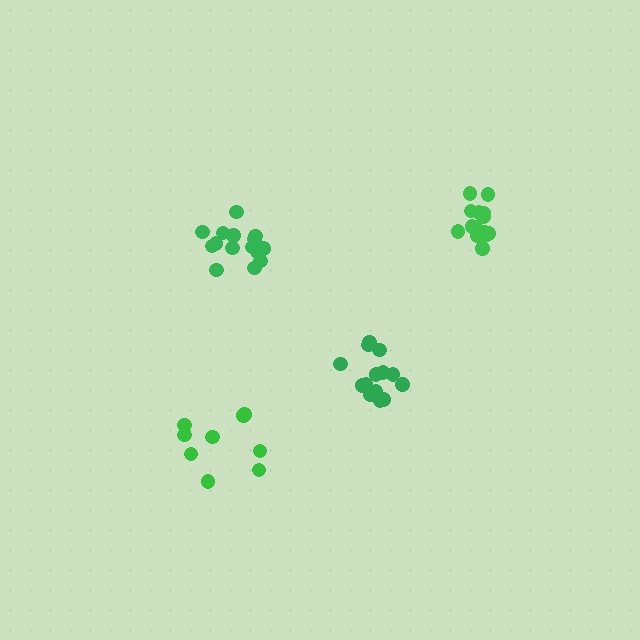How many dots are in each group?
Group 1: 14 dots, Group 2: 9 dots, Group 3: 15 dots, Group 4: 15 dots (53 total).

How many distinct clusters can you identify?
There are 4 distinct clusters.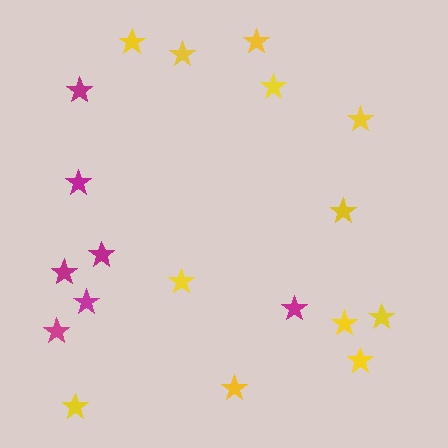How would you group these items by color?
There are 2 groups: one group of magenta stars (7) and one group of yellow stars (12).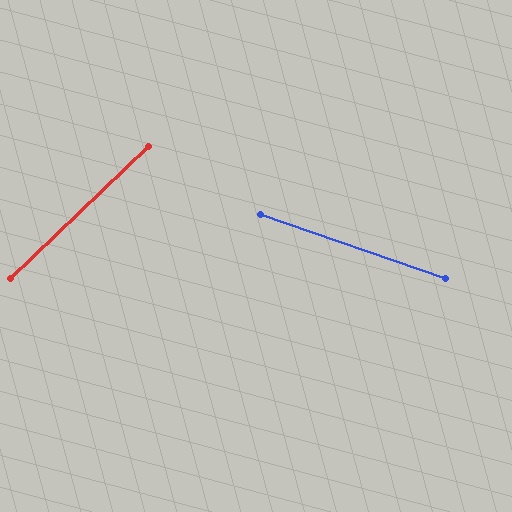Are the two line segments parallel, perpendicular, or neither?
Neither parallel nor perpendicular — they differ by about 63°.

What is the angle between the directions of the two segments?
Approximately 63 degrees.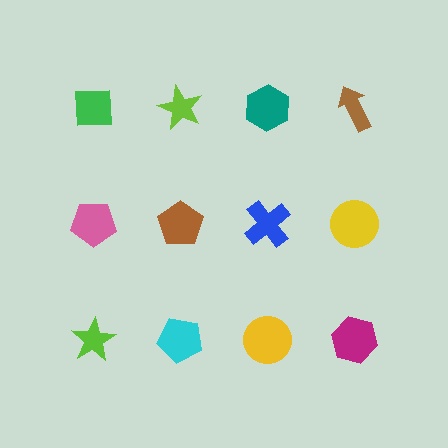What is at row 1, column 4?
A brown arrow.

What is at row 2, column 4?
A yellow circle.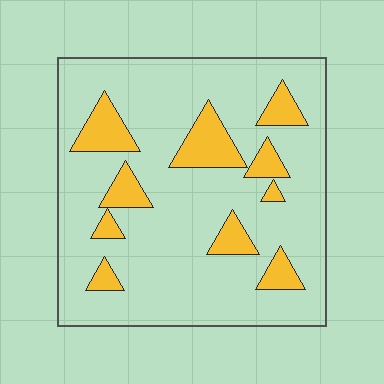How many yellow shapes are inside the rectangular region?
10.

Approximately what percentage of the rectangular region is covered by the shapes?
Approximately 20%.